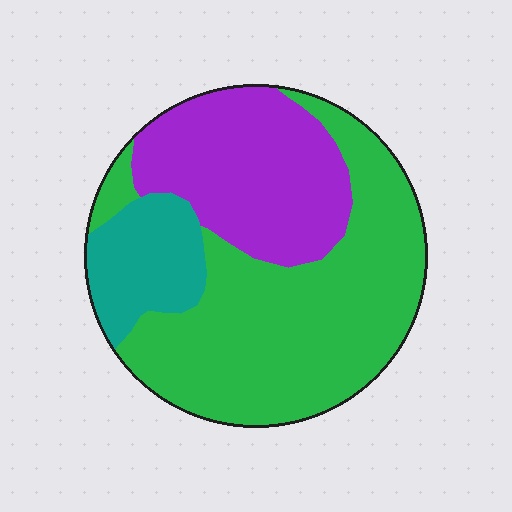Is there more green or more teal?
Green.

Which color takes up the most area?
Green, at roughly 55%.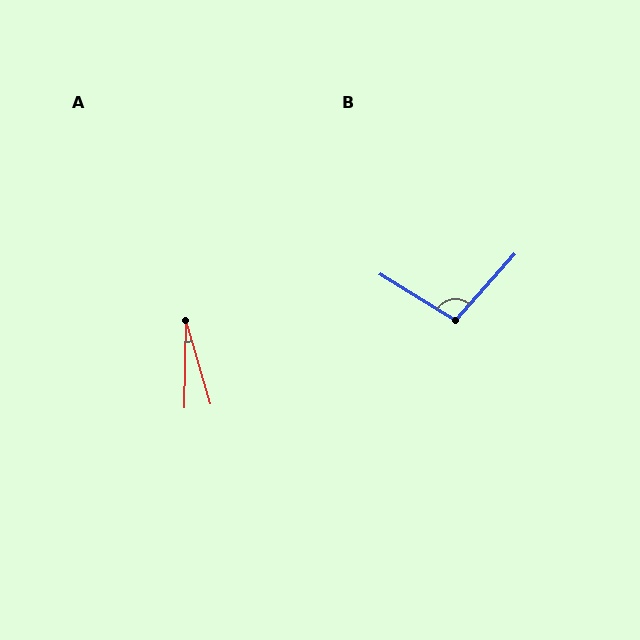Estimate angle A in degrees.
Approximately 17 degrees.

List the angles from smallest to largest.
A (17°), B (100°).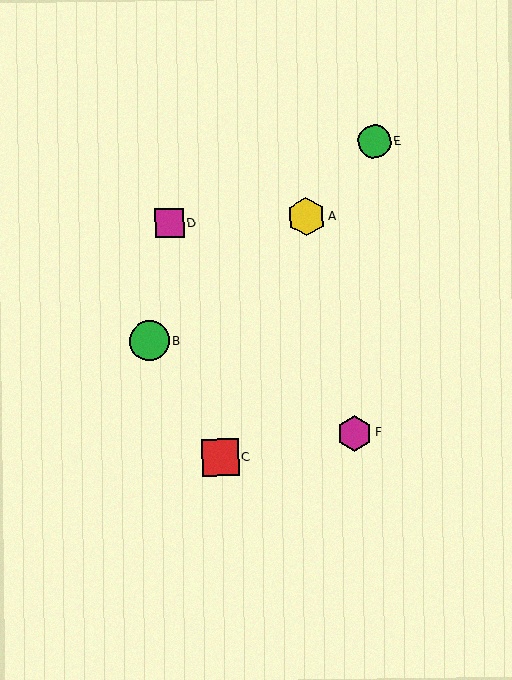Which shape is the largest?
The green circle (labeled B) is the largest.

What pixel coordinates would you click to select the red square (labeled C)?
Click at (220, 458) to select the red square C.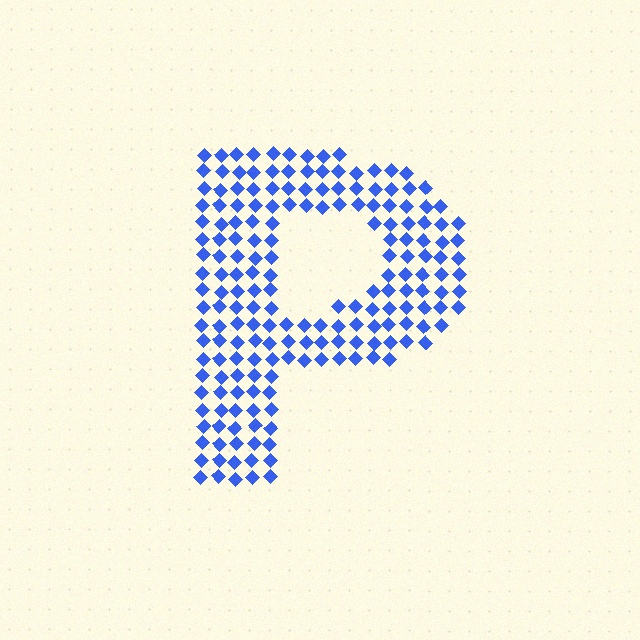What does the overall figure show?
The overall figure shows the letter P.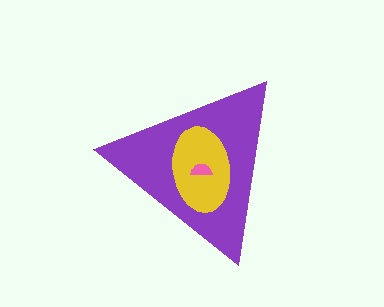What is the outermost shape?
The purple triangle.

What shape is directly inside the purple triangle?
The yellow ellipse.